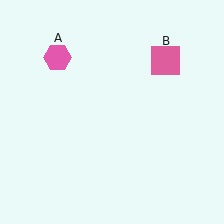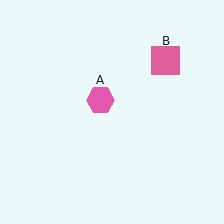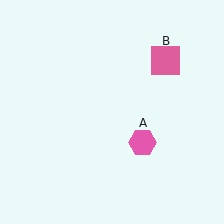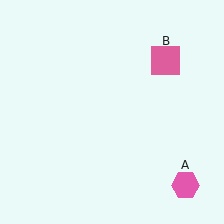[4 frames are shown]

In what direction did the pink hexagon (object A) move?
The pink hexagon (object A) moved down and to the right.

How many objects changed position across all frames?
1 object changed position: pink hexagon (object A).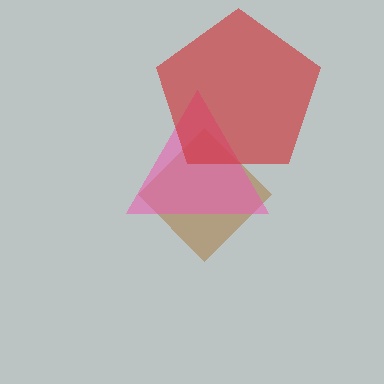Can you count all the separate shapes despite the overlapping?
Yes, there are 3 separate shapes.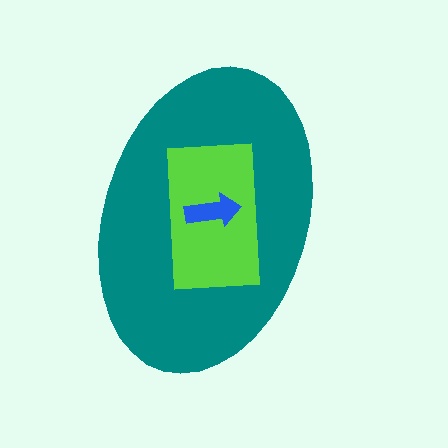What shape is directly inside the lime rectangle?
The blue arrow.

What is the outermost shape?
The teal ellipse.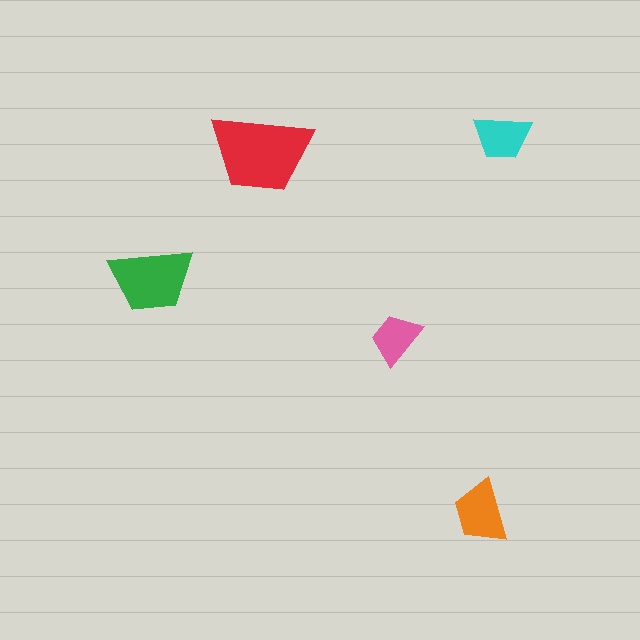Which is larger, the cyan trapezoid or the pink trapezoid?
The cyan one.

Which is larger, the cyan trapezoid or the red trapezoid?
The red one.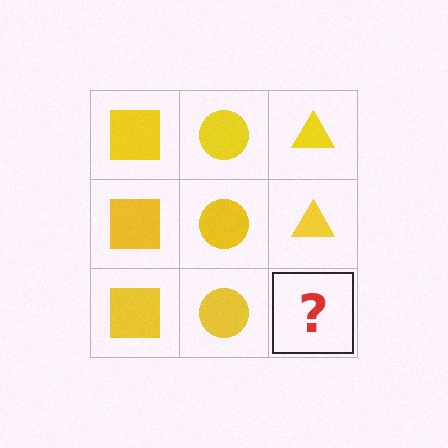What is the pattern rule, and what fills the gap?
The rule is that each column has a consistent shape. The gap should be filled with a yellow triangle.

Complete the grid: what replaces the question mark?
The question mark should be replaced with a yellow triangle.